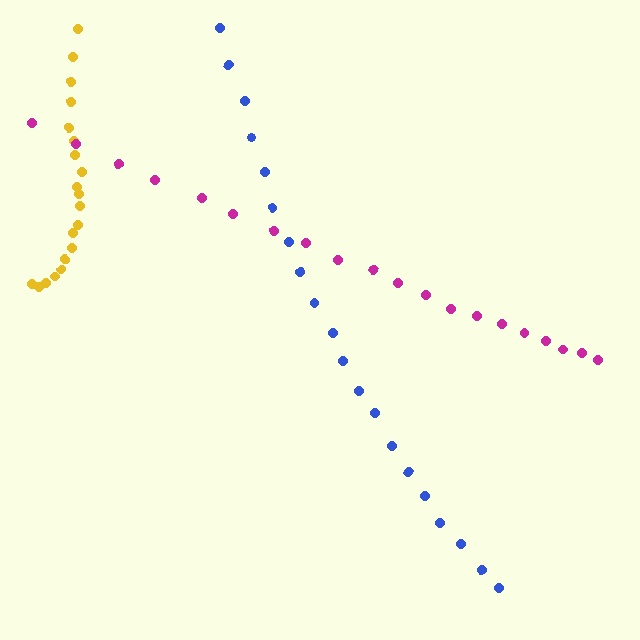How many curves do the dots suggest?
There are 3 distinct paths.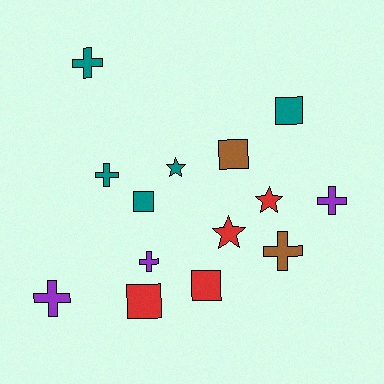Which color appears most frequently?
Teal, with 5 objects.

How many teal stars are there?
There is 1 teal star.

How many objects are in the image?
There are 14 objects.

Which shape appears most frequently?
Cross, with 6 objects.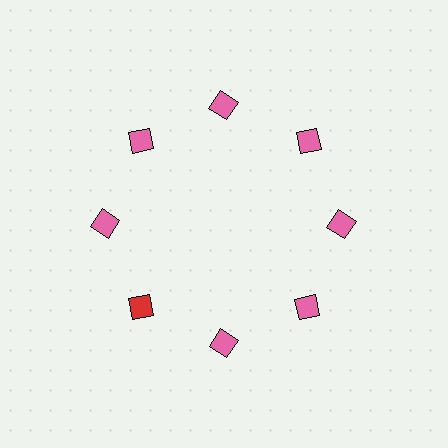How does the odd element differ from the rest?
It has a different color: red instead of pink.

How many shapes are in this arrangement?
There are 8 shapes arranged in a ring pattern.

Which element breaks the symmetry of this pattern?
The red diamond at roughly the 8 o'clock position breaks the symmetry. All other shapes are pink diamonds.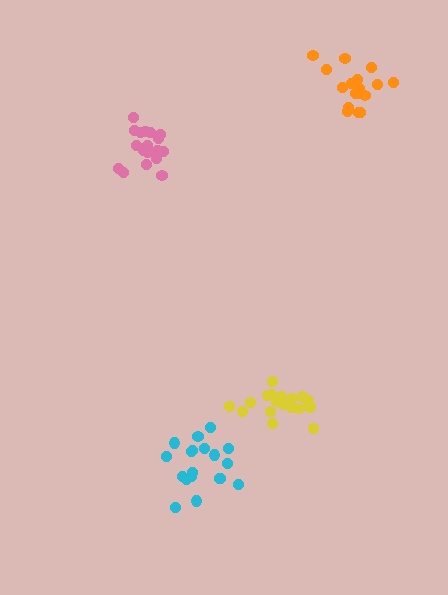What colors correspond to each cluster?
The clusters are colored: cyan, yellow, orange, pink.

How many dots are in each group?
Group 1: 19 dots, Group 2: 18 dots, Group 3: 18 dots, Group 4: 18 dots (73 total).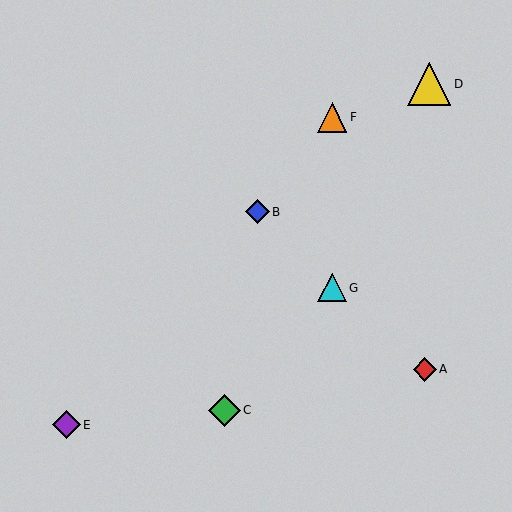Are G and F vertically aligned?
Yes, both are at x≈332.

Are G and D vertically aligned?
No, G is at x≈332 and D is at x≈429.